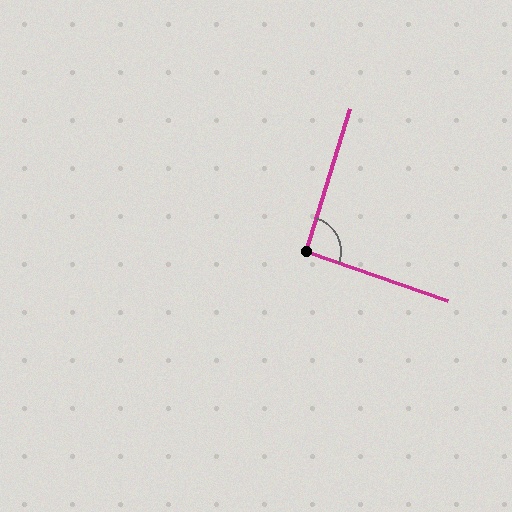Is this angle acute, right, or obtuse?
It is approximately a right angle.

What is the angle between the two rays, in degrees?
Approximately 92 degrees.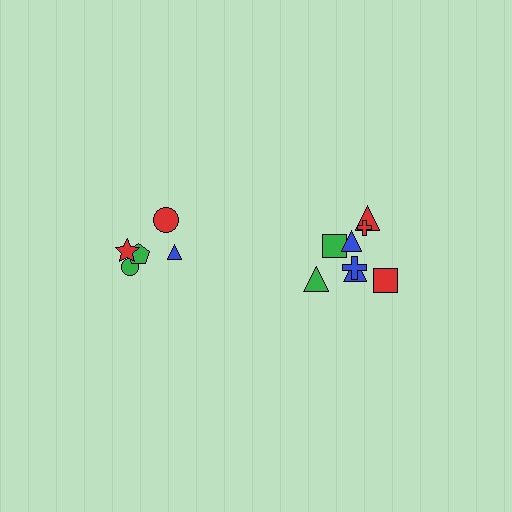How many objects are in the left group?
There are 5 objects.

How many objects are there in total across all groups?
There are 13 objects.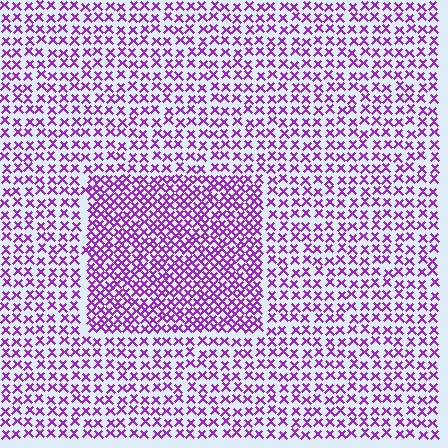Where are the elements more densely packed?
The elements are more densely packed inside the rectangle boundary.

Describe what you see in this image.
The image contains small purple elements arranged at two different densities. A rectangle-shaped region is visible where the elements are more densely packed than the surrounding area.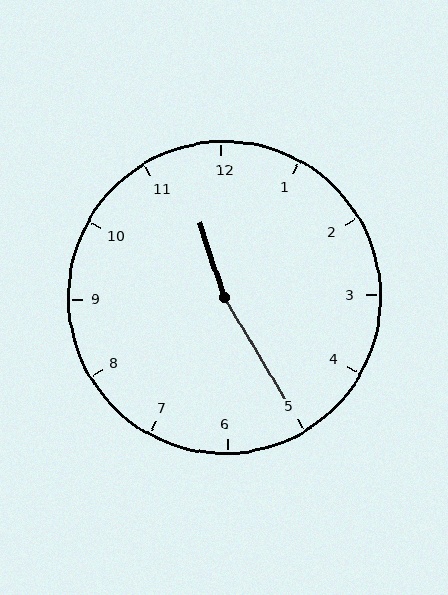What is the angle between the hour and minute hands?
Approximately 168 degrees.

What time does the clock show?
11:25.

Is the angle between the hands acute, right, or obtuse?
It is obtuse.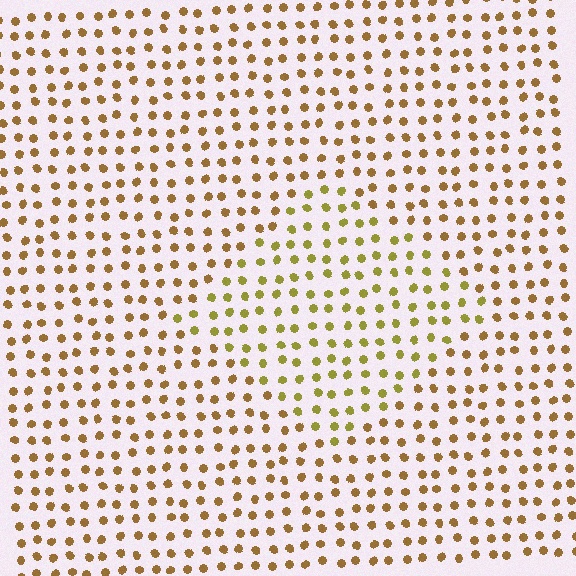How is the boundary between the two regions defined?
The boundary is defined purely by a slight shift in hue (about 27 degrees). Spacing, size, and orientation are identical on both sides.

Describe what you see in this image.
The image is filled with small brown elements in a uniform arrangement. A diamond-shaped region is visible where the elements are tinted to a slightly different hue, forming a subtle color boundary.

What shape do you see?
I see a diamond.